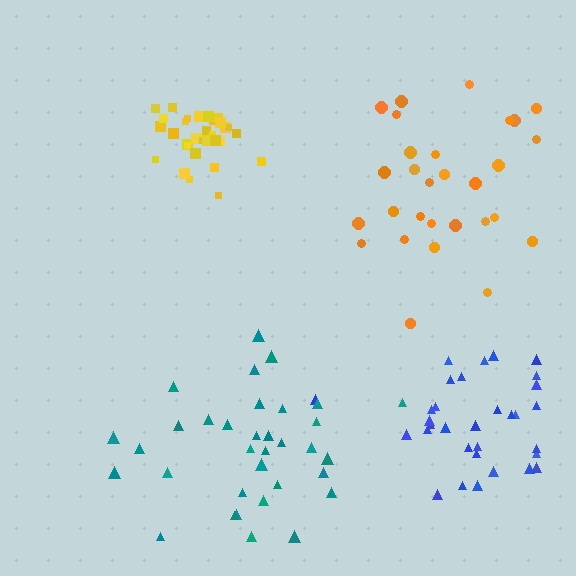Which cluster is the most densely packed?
Yellow.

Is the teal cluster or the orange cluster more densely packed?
Orange.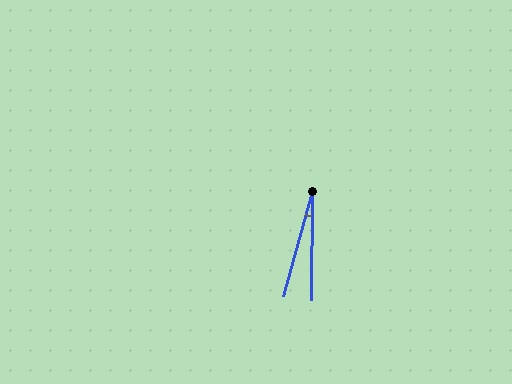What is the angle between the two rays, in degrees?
Approximately 15 degrees.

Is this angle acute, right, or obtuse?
It is acute.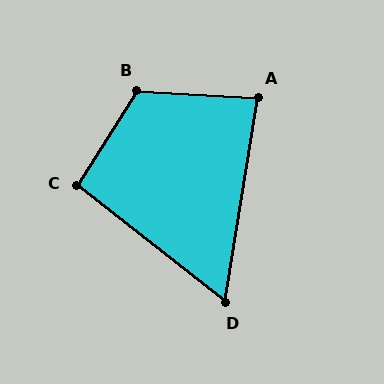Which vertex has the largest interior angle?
B, at approximately 119 degrees.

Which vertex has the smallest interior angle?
D, at approximately 61 degrees.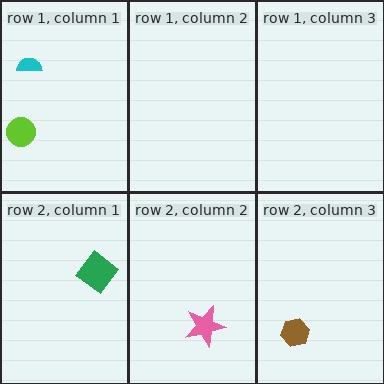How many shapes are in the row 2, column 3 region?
1.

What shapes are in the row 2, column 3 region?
The brown hexagon.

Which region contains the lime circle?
The row 1, column 1 region.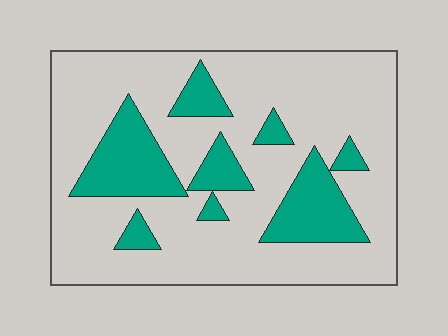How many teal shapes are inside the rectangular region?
8.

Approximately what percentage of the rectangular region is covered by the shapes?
Approximately 25%.